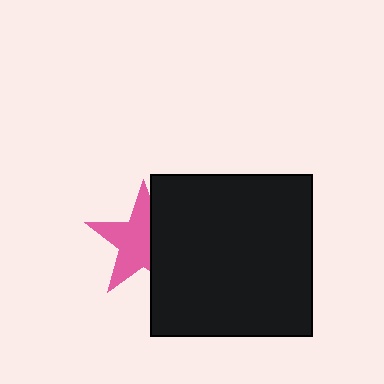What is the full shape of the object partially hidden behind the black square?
The partially hidden object is a pink star.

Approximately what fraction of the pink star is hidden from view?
Roughly 40% of the pink star is hidden behind the black square.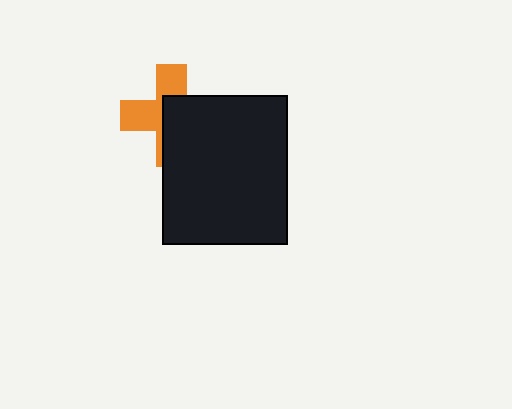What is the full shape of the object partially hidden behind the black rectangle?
The partially hidden object is an orange cross.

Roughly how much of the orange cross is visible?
About half of it is visible (roughly 46%).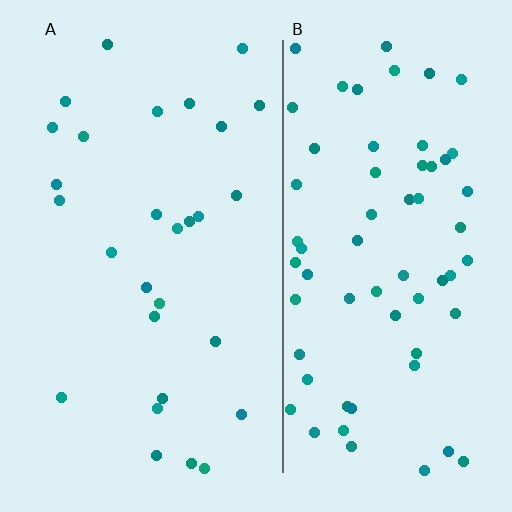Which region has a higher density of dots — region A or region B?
B (the right).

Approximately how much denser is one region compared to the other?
Approximately 2.3× — region B over region A.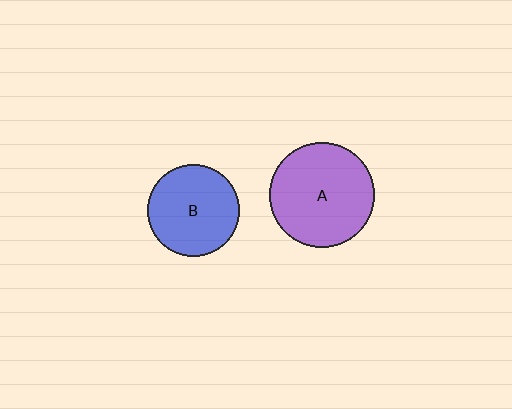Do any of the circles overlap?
No, none of the circles overlap.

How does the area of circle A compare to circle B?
Approximately 1.3 times.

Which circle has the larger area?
Circle A (purple).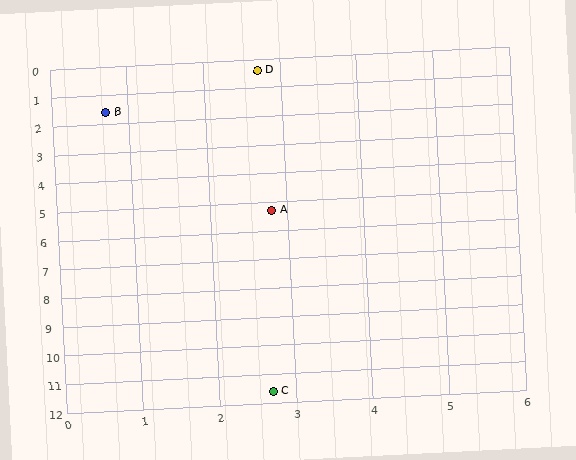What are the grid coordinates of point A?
Point A is at approximately (2.8, 5.3).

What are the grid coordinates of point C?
Point C is at approximately (2.7, 11.6).